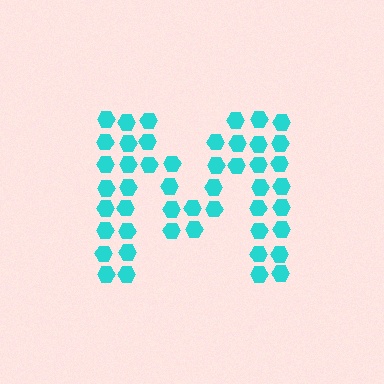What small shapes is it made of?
It is made of small hexagons.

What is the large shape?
The large shape is the letter M.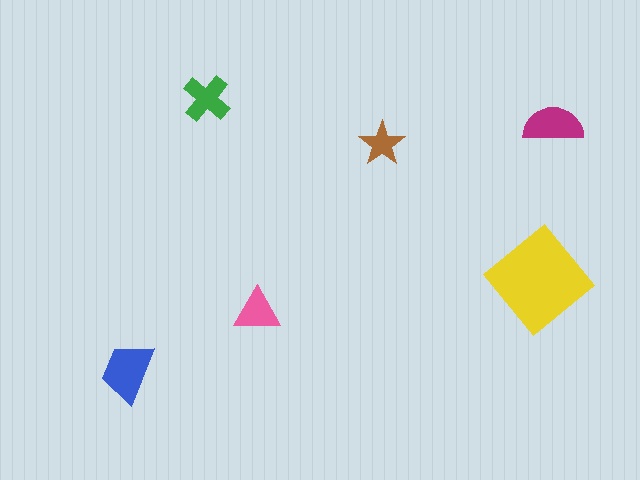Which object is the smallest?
The brown star.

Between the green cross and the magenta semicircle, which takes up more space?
The magenta semicircle.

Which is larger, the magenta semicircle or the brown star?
The magenta semicircle.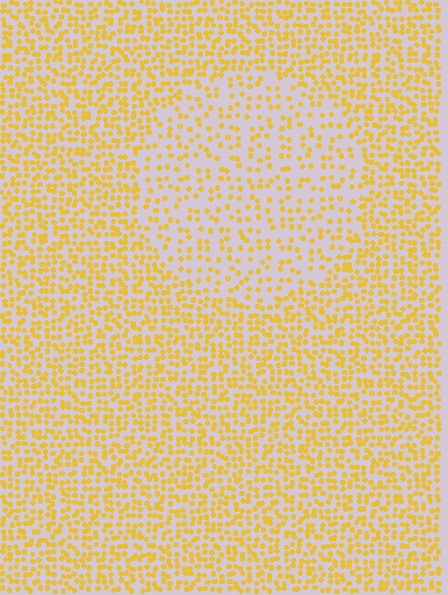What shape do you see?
I see a circle.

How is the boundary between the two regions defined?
The boundary is defined by a change in element density (approximately 2.0x ratio). All elements are the same color, size, and shape.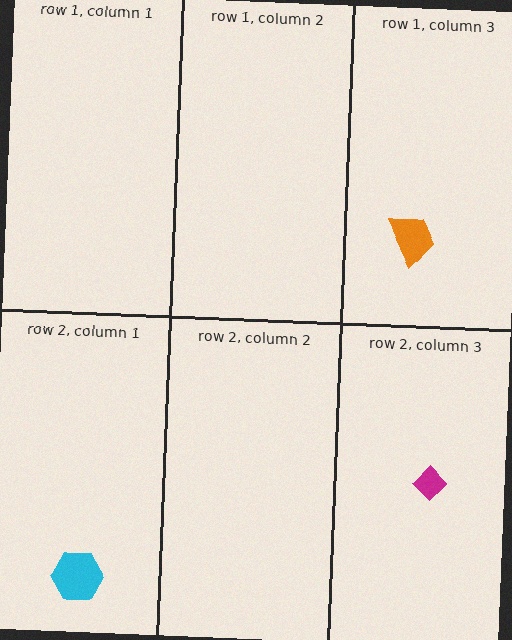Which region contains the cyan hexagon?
The row 2, column 1 region.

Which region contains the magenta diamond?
The row 2, column 3 region.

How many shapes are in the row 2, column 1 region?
1.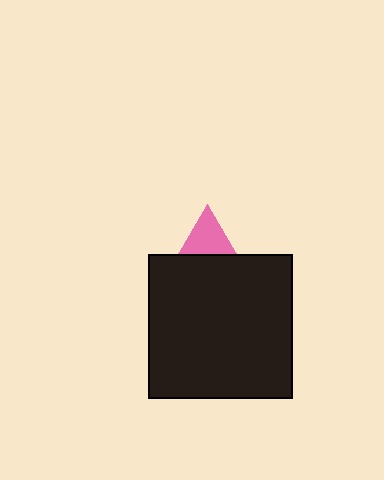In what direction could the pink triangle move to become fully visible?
The pink triangle could move up. That would shift it out from behind the black square entirely.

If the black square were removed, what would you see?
You would see the complete pink triangle.